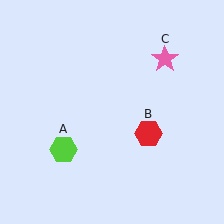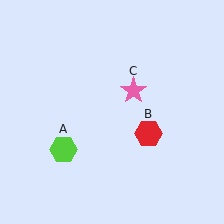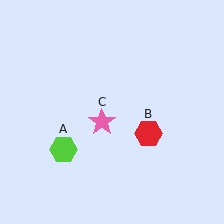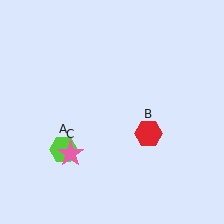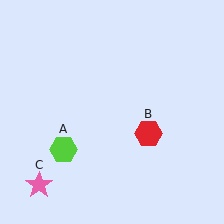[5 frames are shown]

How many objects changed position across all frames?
1 object changed position: pink star (object C).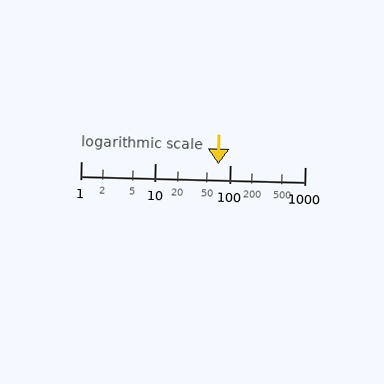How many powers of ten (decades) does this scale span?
The scale spans 3 decades, from 1 to 1000.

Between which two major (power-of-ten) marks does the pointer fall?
The pointer is between 10 and 100.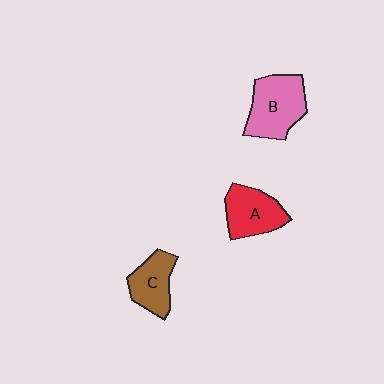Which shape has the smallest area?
Shape C (brown).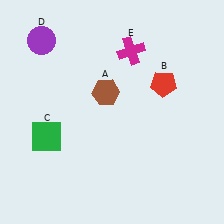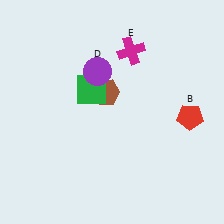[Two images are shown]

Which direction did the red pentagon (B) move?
The red pentagon (B) moved down.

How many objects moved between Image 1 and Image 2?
3 objects moved between the two images.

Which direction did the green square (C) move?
The green square (C) moved up.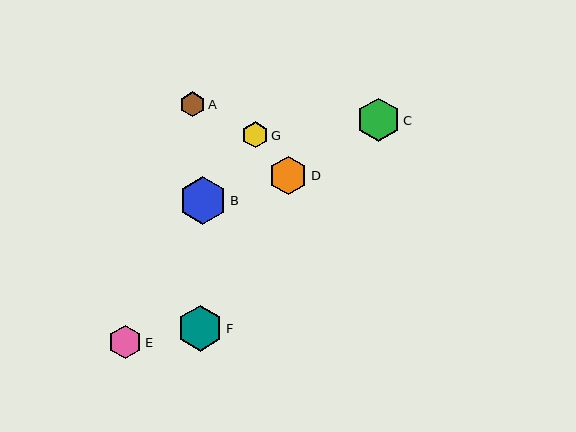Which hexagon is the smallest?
Hexagon A is the smallest with a size of approximately 25 pixels.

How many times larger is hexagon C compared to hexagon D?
Hexagon C is approximately 1.1 times the size of hexagon D.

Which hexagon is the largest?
Hexagon B is the largest with a size of approximately 48 pixels.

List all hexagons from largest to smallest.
From largest to smallest: B, F, C, D, E, G, A.